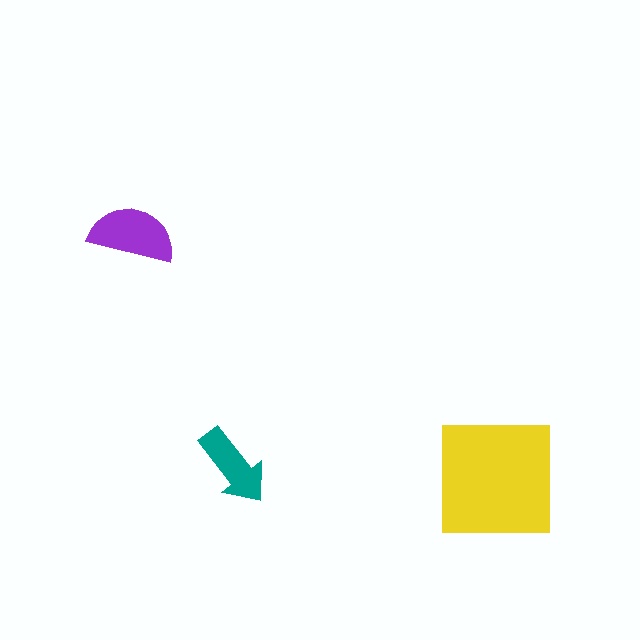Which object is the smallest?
The teal arrow.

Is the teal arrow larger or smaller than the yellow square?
Smaller.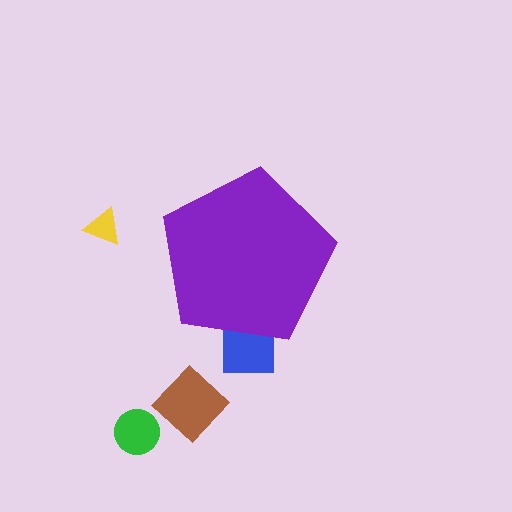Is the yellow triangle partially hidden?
No, the yellow triangle is fully visible.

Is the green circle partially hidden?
No, the green circle is fully visible.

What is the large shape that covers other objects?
A purple pentagon.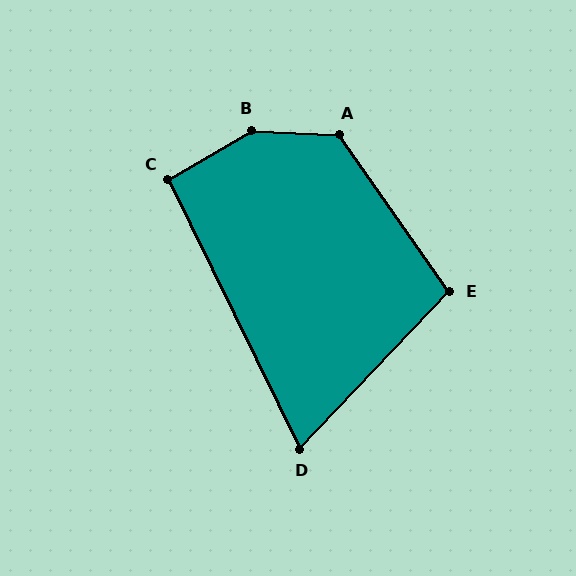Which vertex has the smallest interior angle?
D, at approximately 70 degrees.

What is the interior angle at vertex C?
Approximately 95 degrees (approximately right).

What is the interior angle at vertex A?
Approximately 128 degrees (obtuse).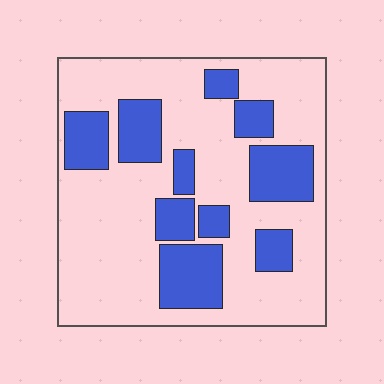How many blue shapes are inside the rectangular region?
10.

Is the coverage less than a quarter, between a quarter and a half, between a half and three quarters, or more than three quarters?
Between a quarter and a half.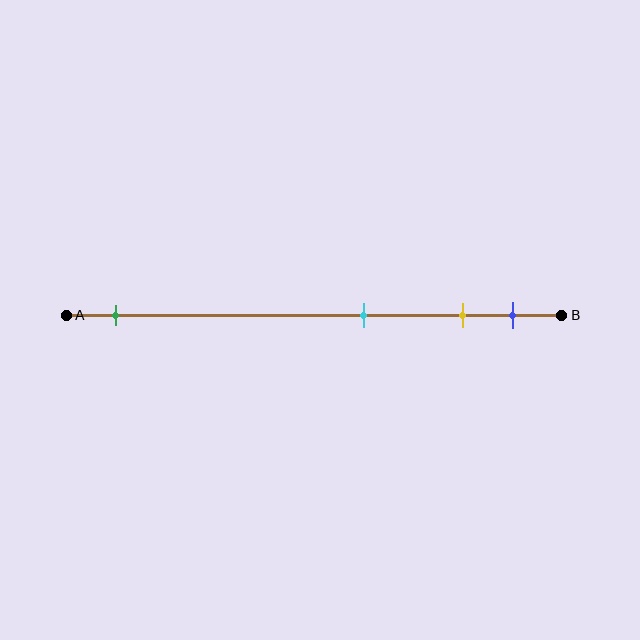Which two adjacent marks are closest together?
The yellow and blue marks are the closest adjacent pair.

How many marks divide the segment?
There are 4 marks dividing the segment.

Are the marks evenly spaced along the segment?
No, the marks are not evenly spaced.